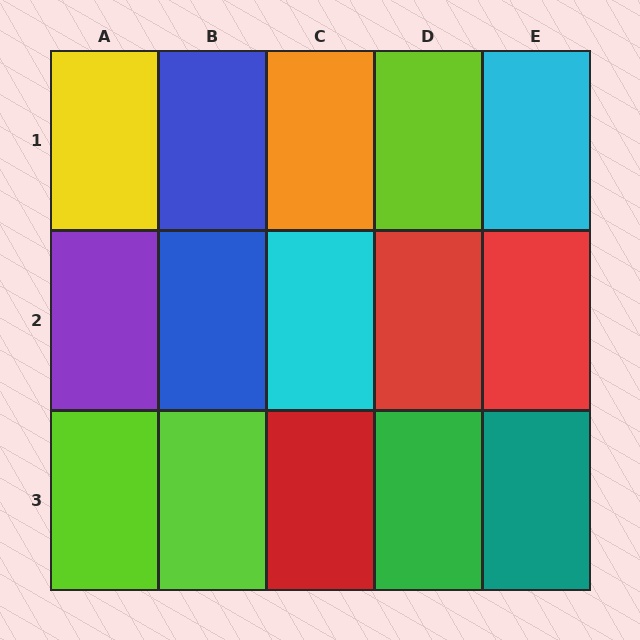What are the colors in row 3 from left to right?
Lime, lime, red, green, teal.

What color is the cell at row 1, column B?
Blue.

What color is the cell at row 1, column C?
Orange.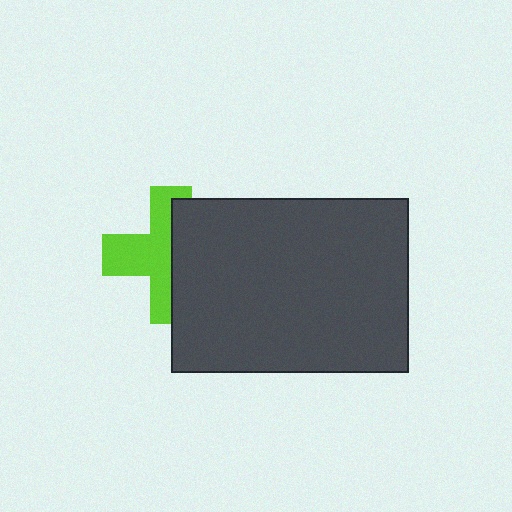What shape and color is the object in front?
The object in front is a dark gray rectangle.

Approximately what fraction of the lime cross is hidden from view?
Roughly 46% of the lime cross is hidden behind the dark gray rectangle.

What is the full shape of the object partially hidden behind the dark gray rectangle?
The partially hidden object is a lime cross.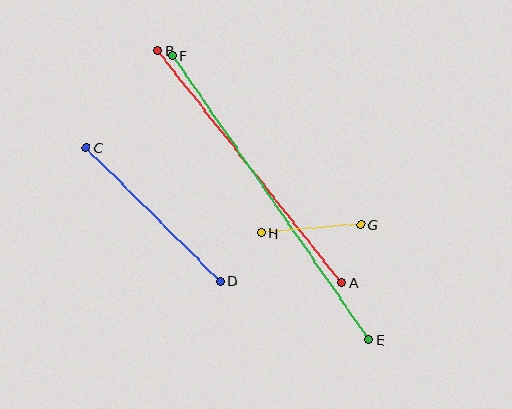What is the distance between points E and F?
The distance is approximately 346 pixels.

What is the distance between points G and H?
The distance is approximately 100 pixels.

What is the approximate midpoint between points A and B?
The midpoint is at approximately (250, 167) pixels.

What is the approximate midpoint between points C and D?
The midpoint is at approximately (153, 215) pixels.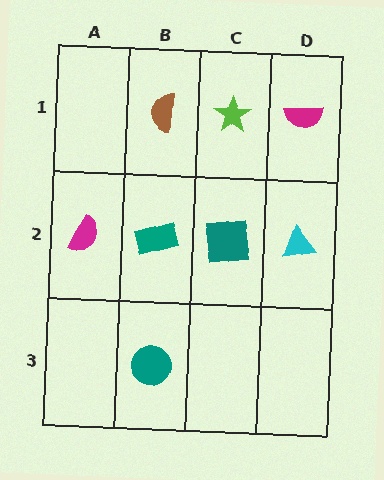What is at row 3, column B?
A teal circle.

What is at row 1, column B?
A brown semicircle.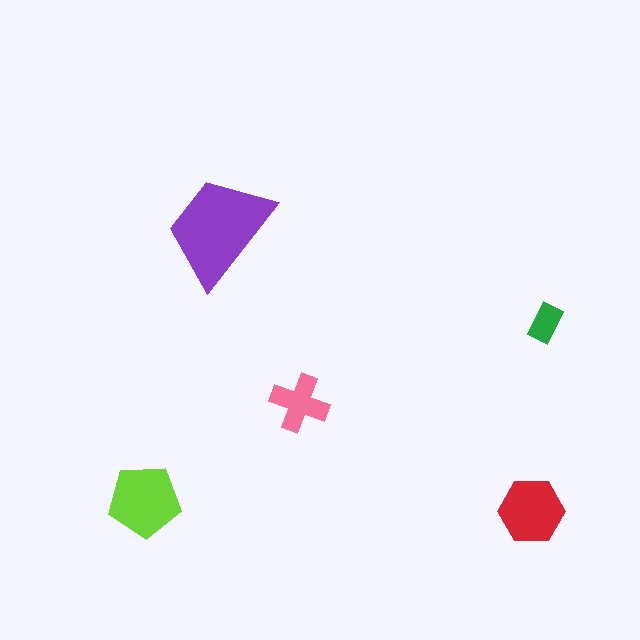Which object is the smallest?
The green rectangle.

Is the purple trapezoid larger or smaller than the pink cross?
Larger.